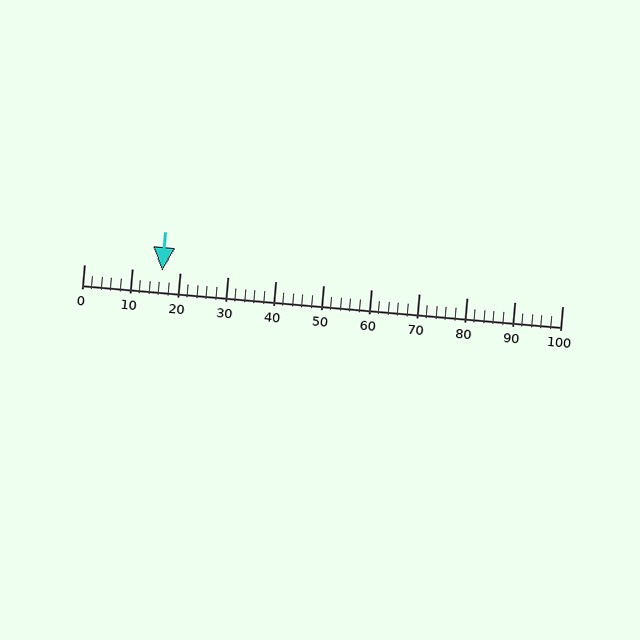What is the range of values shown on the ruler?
The ruler shows values from 0 to 100.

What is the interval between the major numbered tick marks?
The major tick marks are spaced 10 units apart.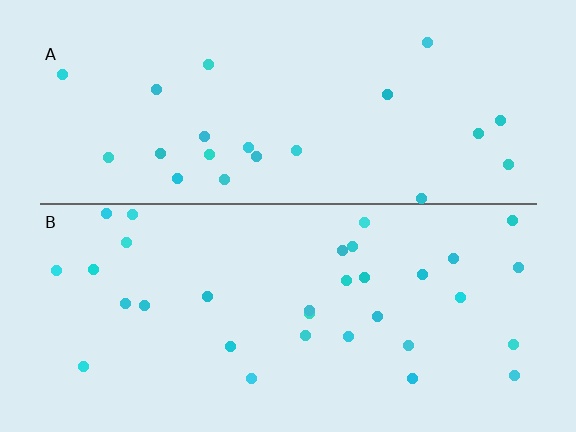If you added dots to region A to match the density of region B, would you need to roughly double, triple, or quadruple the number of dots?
Approximately double.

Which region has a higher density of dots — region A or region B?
B (the bottom).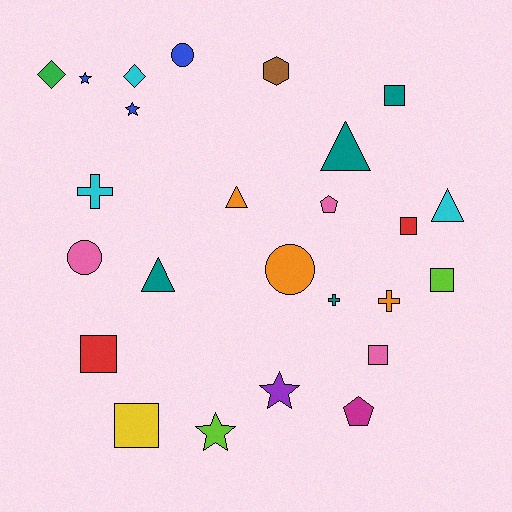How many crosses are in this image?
There are 3 crosses.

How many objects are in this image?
There are 25 objects.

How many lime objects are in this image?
There are 2 lime objects.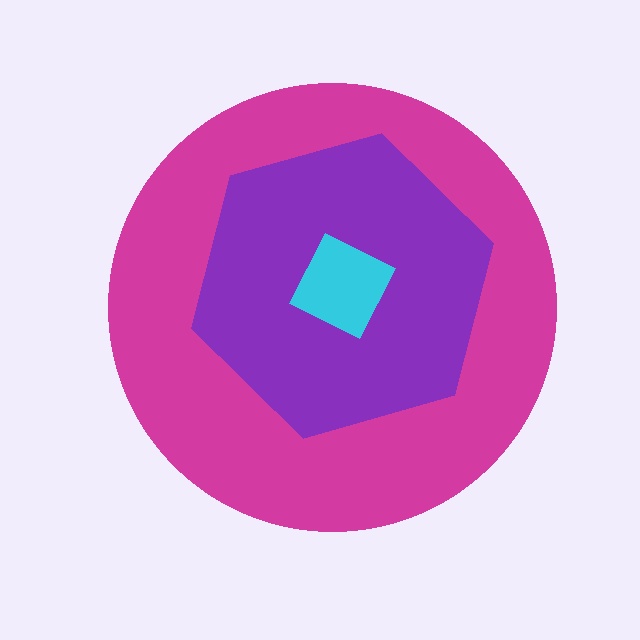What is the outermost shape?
The magenta circle.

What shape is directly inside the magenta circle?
The purple hexagon.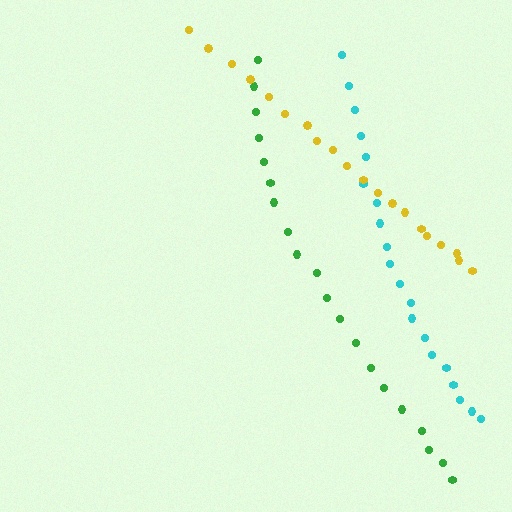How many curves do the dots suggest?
There are 3 distinct paths.